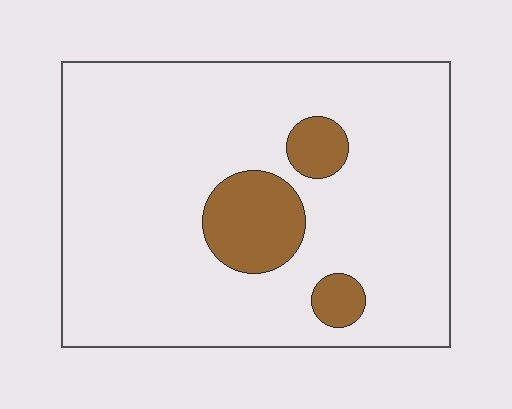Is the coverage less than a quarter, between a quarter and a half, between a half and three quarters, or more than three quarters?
Less than a quarter.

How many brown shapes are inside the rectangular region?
3.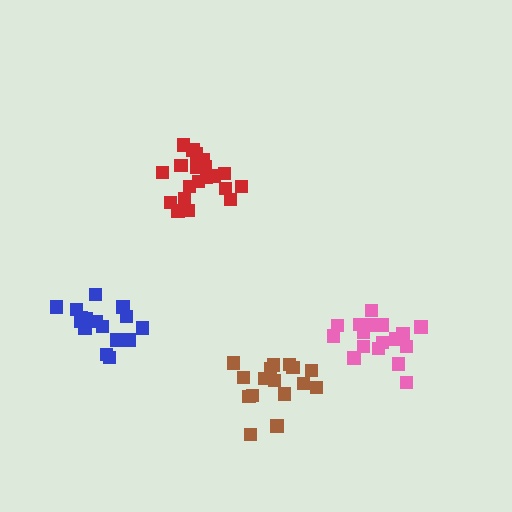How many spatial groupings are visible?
There are 4 spatial groupings.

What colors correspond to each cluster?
The clusters are colored: red, blue, brown, pink.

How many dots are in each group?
Group 1: 21 dots, Group 2: 17 dots, Group 3: 16 dots, Group 4: 19 dots (73 total).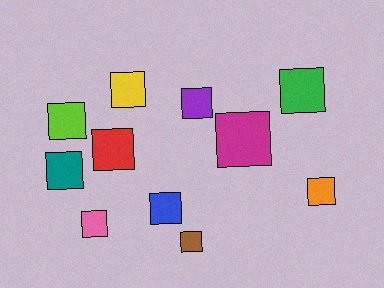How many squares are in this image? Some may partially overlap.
There are 11 squares.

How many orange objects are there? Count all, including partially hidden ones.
There is 1 orange object.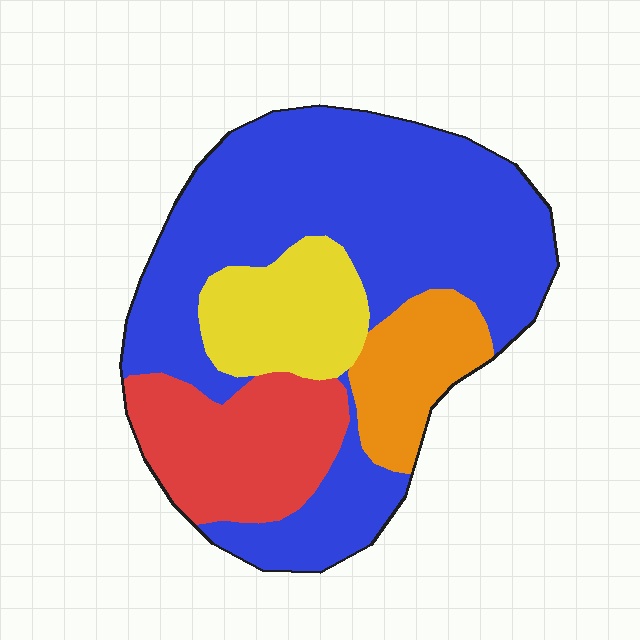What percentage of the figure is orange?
Orange covers around 10% of the figure.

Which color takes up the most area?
Blue, at roughly 55%.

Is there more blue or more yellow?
Blue.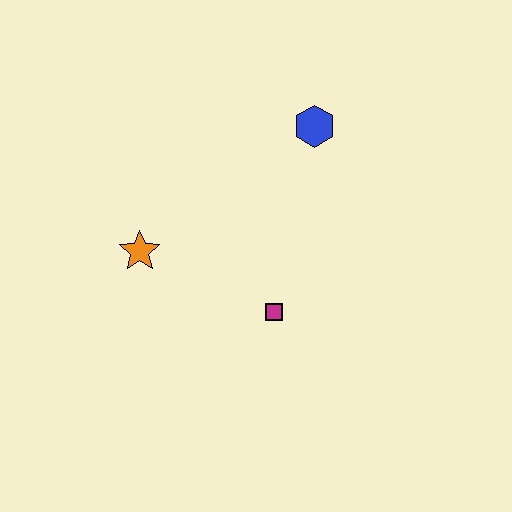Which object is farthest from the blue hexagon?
The orange star is farthest from the blue hexagon.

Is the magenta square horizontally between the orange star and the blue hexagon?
Yes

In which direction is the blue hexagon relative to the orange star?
The blue hexagon is to the right of the orange star.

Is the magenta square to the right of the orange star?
Yes